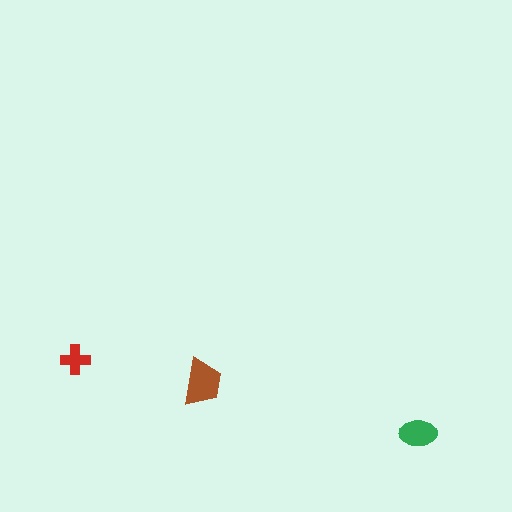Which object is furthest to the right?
The green ellipse is rightmost.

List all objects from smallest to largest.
The red cross, the green ellipse, the brown trapezoid.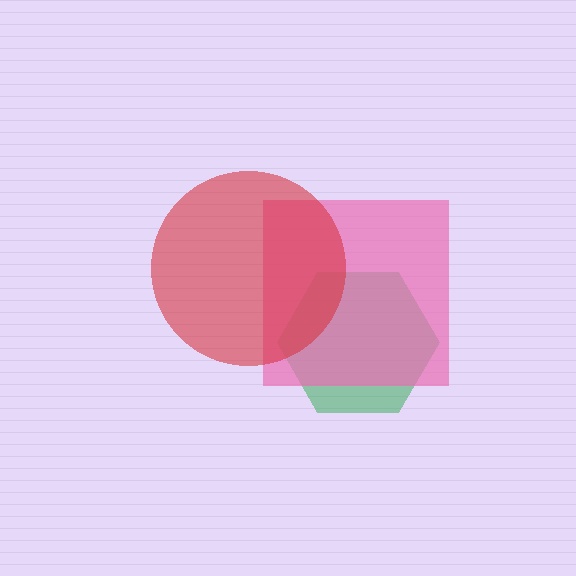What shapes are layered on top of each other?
The layered shapes are: a green hexagon, a pink square, a red circle.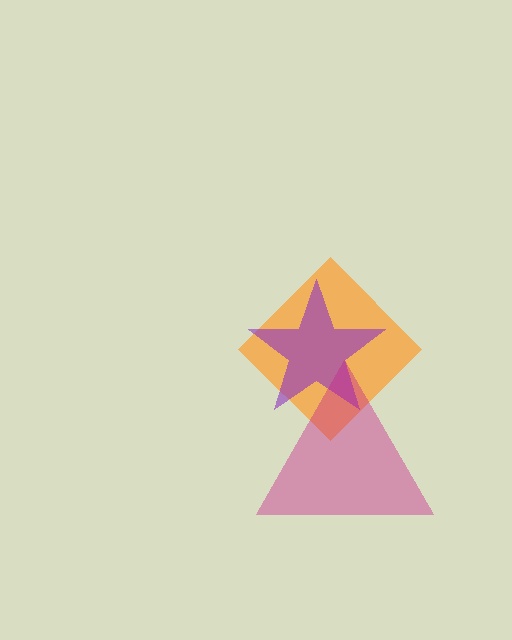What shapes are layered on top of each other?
The layered shapes are: an orange diamond, a purple star, a magenta triangle.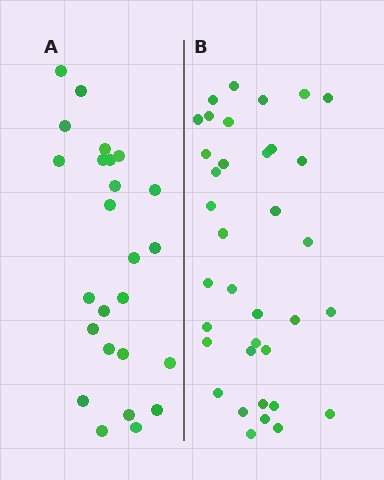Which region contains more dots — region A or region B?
Region B (the right region) has more dots.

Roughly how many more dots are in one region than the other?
Region B has roughly 12 or so more dots than region A.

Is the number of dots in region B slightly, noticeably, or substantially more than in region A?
Region B has noticeably more, but not dramatically so. The ratio is roughly 1.4 to 1.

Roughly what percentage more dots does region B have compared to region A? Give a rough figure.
About 45% more.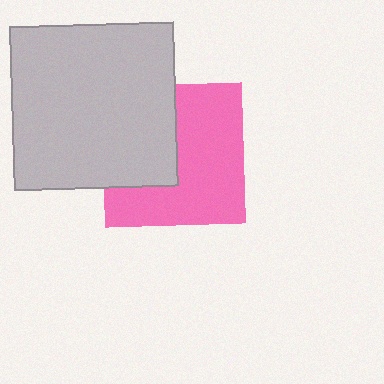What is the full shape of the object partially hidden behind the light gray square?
The partially hidden object is a pink square.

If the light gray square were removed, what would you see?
You would see the complete pink square.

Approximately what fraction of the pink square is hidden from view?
Roughly 38% of the pink square is hidden behind the light gray square.